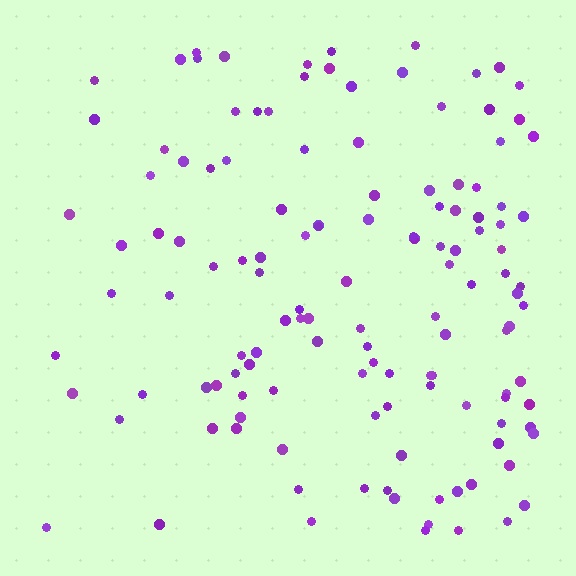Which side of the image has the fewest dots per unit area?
The left.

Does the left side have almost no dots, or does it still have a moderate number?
Still a moderate number, just noticeably fewer than the right.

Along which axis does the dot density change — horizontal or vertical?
Horizontal.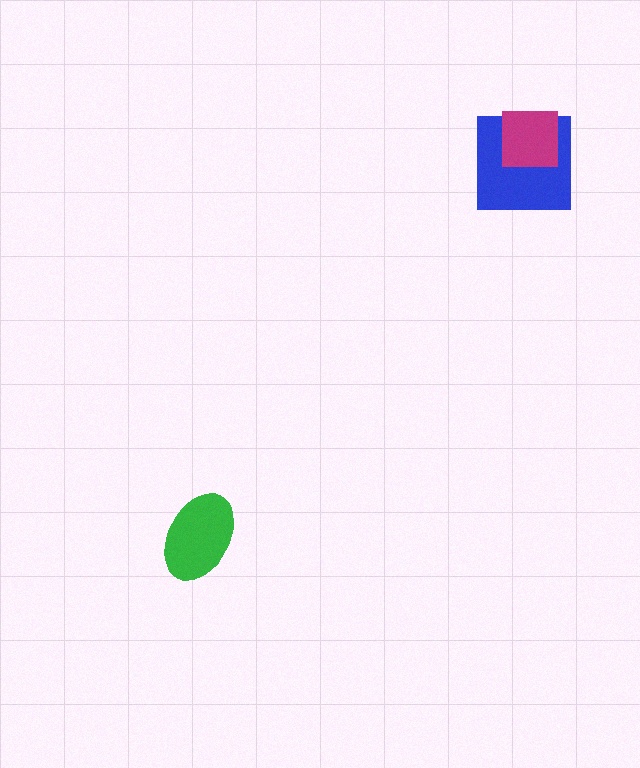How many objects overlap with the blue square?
1 object overlaps with the blue square.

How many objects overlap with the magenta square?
1 object overlaps with the magenta square.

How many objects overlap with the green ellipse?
0 objects overlap with the green ellipse.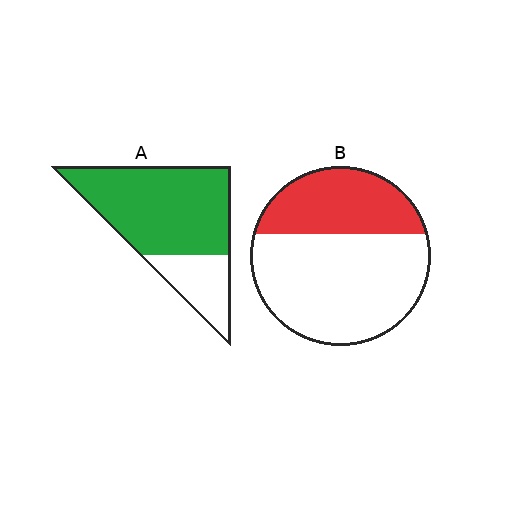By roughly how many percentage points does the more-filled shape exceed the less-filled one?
By roughly 40 percentage points (A over B).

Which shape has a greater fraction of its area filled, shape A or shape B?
Shape A.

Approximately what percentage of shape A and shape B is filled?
A is approximately 75% and B is approximately 35%.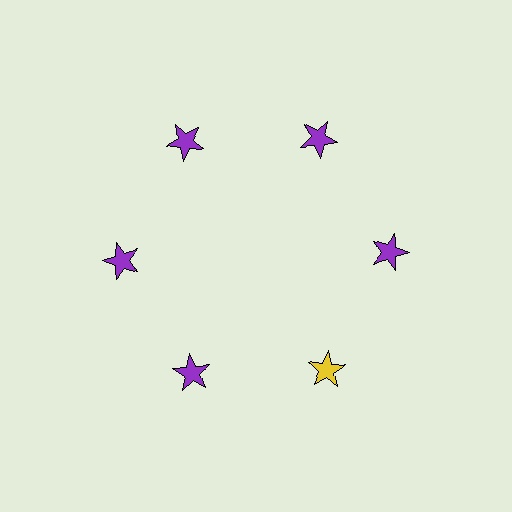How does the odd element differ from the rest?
It has a different color: yellow instead of purple.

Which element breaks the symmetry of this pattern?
The yellow star at roughly the 5 o'clock position breaks the symmetry. All other shapes are purple stars.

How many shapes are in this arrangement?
There are 6 shapes arranged in a ring pattern.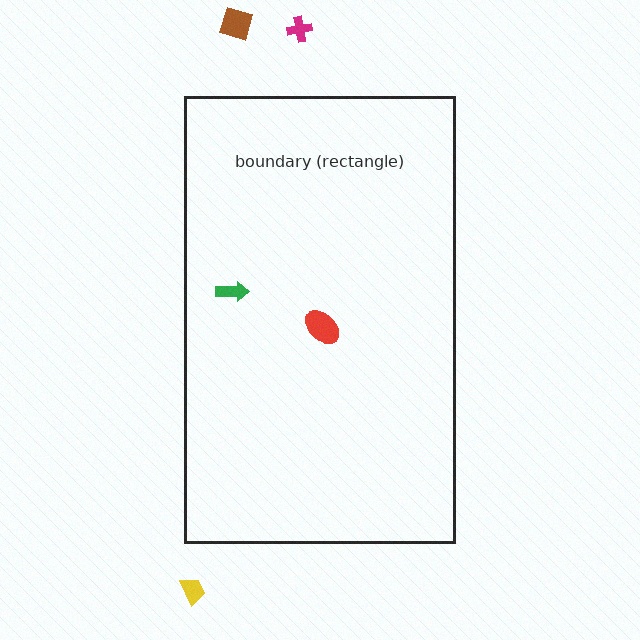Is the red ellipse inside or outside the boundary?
Inside.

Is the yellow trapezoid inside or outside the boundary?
Outside.